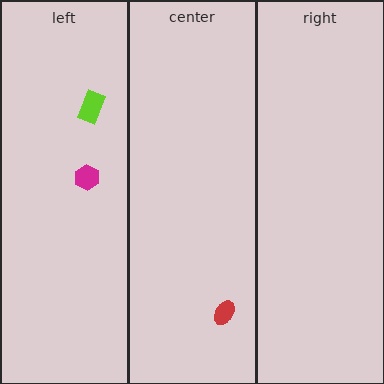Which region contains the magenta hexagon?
The left region.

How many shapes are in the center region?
1.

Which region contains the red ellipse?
The center region.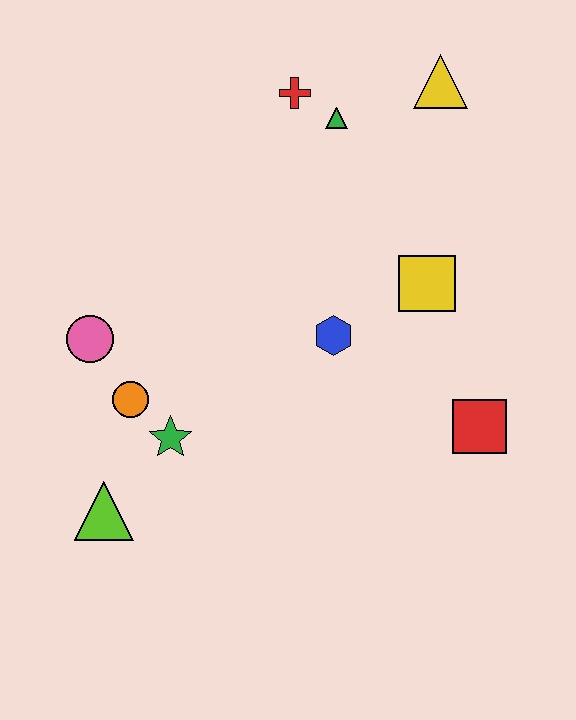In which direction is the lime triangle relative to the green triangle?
The lime triangle is below the green triangle.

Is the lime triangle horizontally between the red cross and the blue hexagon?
No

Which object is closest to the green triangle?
The red cross is closest to the green triangle.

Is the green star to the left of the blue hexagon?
Yes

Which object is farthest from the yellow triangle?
The lime triangle is farthest from the yellow triangle.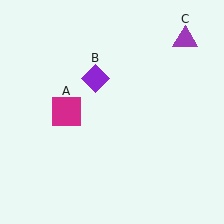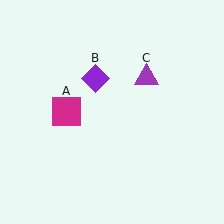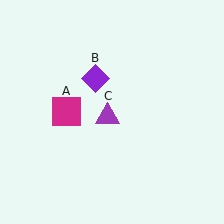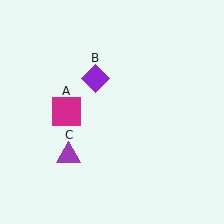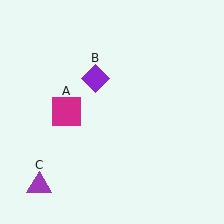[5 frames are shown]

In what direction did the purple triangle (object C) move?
The purple triangle (object C) moved down and to the left.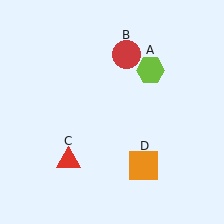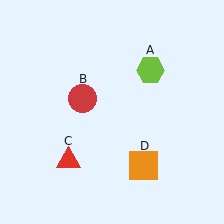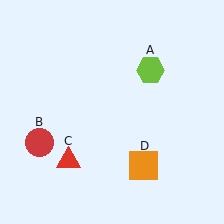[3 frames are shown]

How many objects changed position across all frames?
1 object changed position: red circle (object B).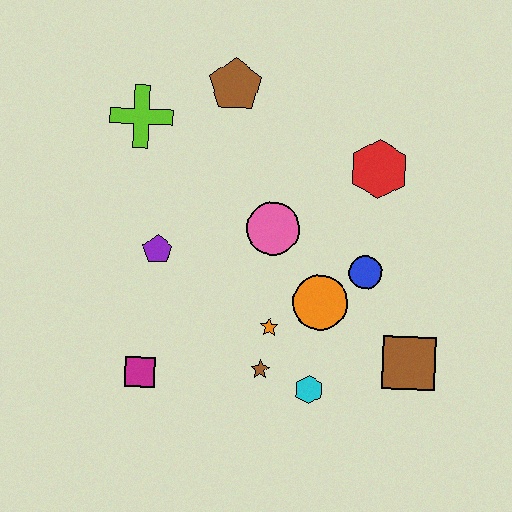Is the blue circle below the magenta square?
No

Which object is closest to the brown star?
The orange star is closest to the brown star.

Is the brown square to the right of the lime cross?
Yes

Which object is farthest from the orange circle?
The lime cross is farthest from the orange circle.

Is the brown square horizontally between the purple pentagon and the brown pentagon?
No